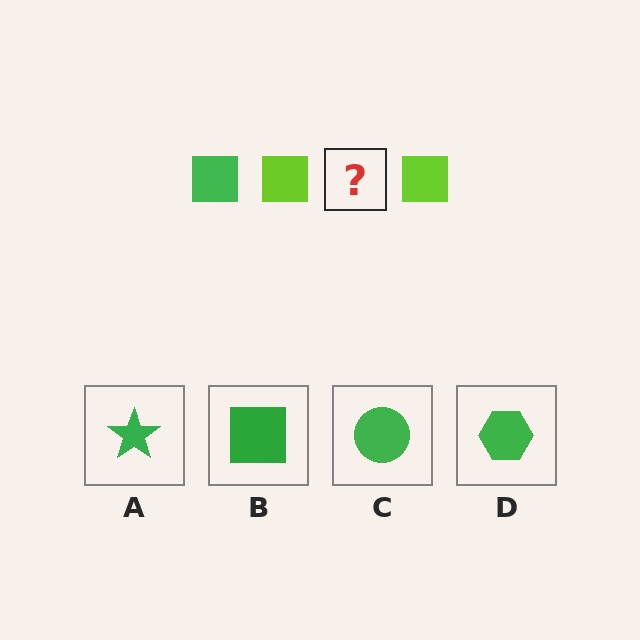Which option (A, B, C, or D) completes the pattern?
B.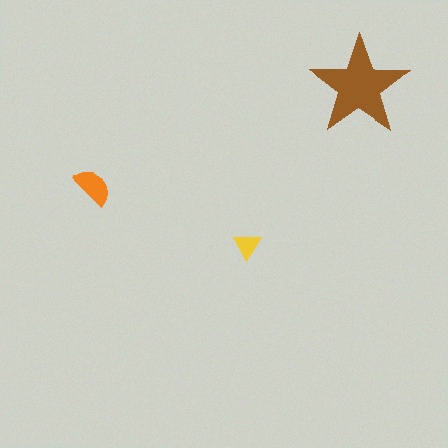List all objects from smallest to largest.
The yellow triangle, the orange semicircle, the brown star.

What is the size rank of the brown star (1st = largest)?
1st.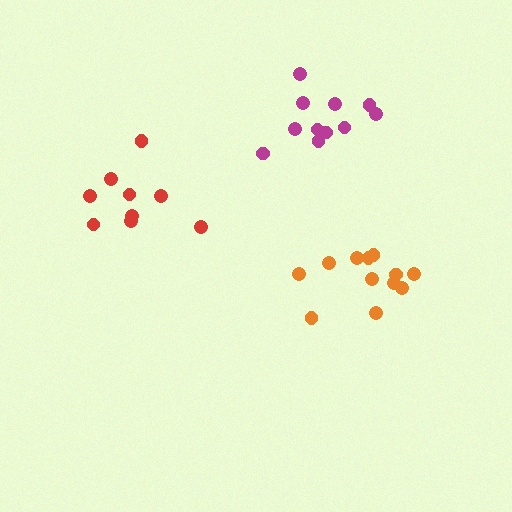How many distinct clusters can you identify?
There are 3 distinct clusters.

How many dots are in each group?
Group 1: 9 dots, Group 2: 12 dots, Group 3: 11 dots (32 total).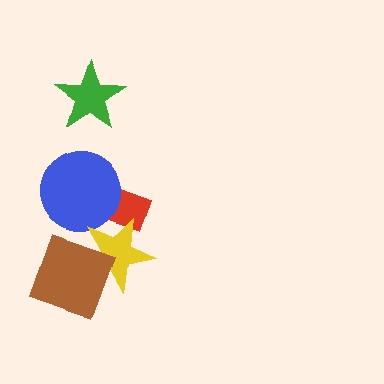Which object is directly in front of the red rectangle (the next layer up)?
The blue circle is directly in front of the red rectangle.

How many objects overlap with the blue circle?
1 object overlaps with the blue circle.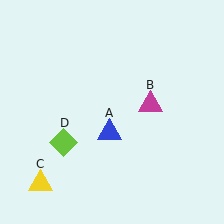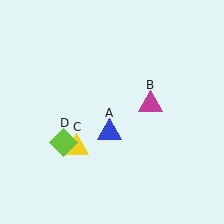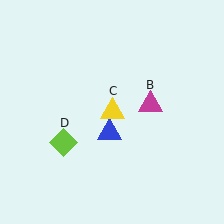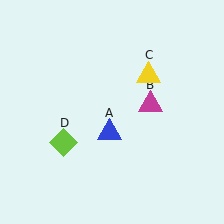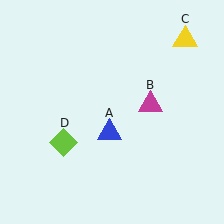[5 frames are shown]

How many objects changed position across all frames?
1 object changed position: yellow triangle (object C).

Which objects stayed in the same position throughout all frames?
Blue triangle (object A) and magenta triangle (object B) and lime diamond (object D) remained stationary.